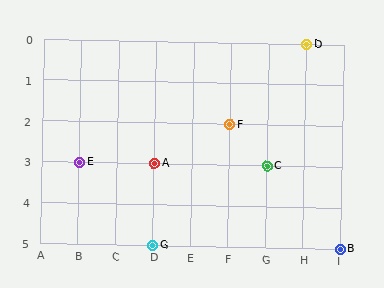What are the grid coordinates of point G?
Point G is at grid coordinates (D, 5).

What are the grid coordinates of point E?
Point E is at grid coordinates (B, 3).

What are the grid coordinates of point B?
Point B is at grid coordinates (I, 5).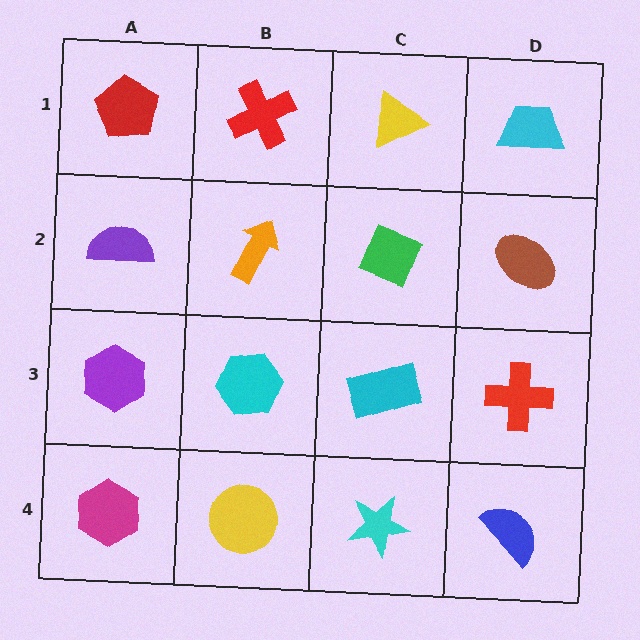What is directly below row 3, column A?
A magenta hexagon.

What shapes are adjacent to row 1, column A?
A purple semicircle (row 2, column A), a red cross (row 1, column B).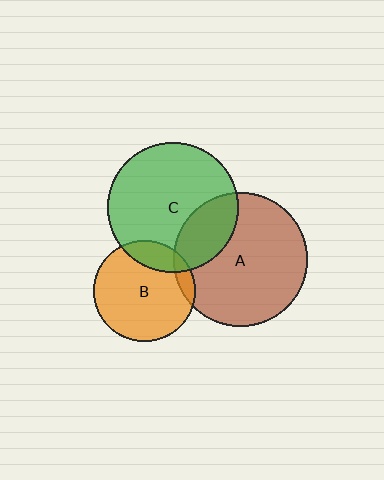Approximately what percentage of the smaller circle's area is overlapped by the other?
Approximately 15%.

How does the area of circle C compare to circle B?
Approximately 1.7 times.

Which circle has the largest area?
Circle A (brown).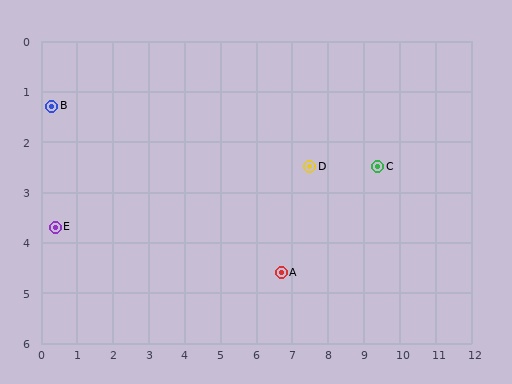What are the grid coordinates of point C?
Point C is at approximately (9.4, 2.5).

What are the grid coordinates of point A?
Point A is at approximately (6.7, 4.6).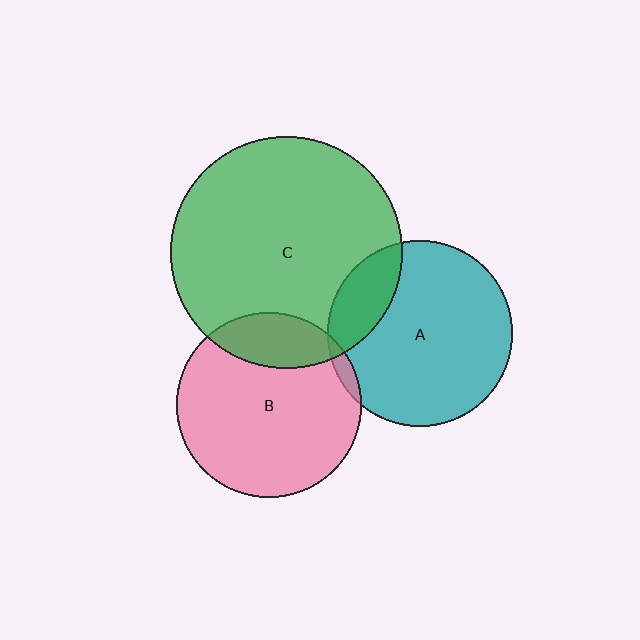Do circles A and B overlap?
Yes.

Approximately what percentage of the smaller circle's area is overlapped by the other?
Approximately 5%.